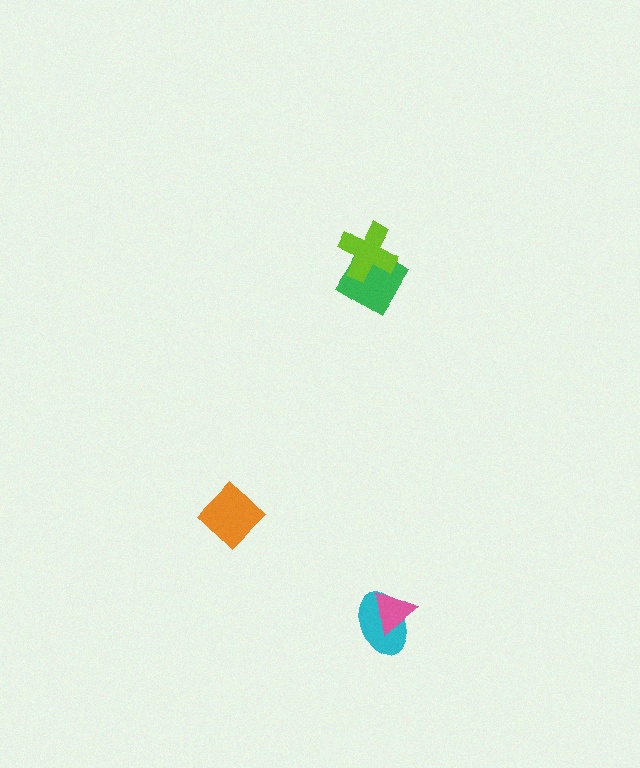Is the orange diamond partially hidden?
No, no other shape covers it.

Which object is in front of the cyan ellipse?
The pink triangle is in front of the cyan ellipse.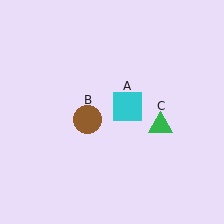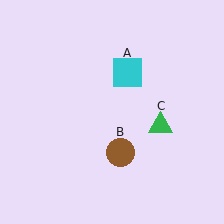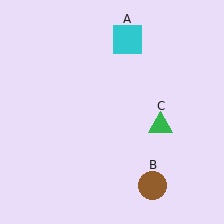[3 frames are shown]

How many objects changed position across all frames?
2 objects changed position: cyan square (object A), brown circle (object B).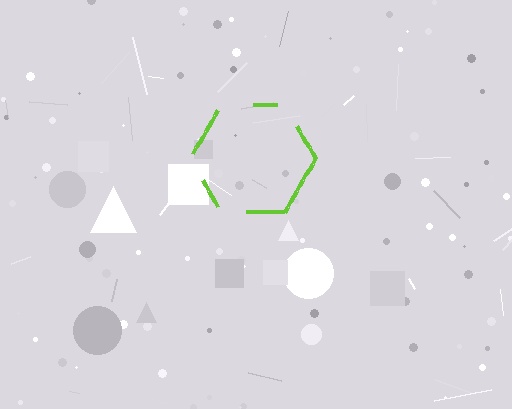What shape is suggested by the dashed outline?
The dashed outline suggests a hexagon.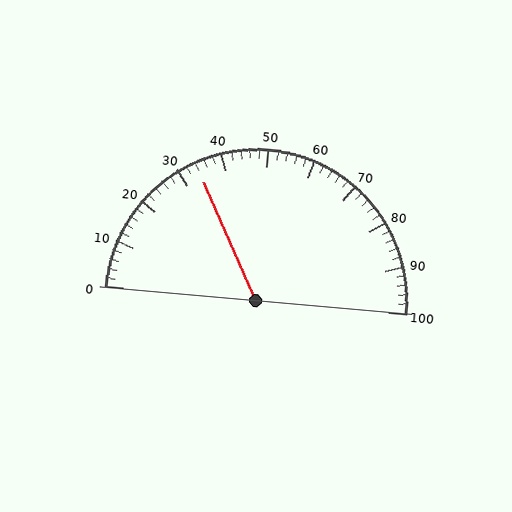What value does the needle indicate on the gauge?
The needle indicates approximately 34.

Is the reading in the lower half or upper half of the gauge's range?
The reading is in the lower half of the range (0 to 100).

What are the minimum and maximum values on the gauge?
The gauge ranges from 0 to 100.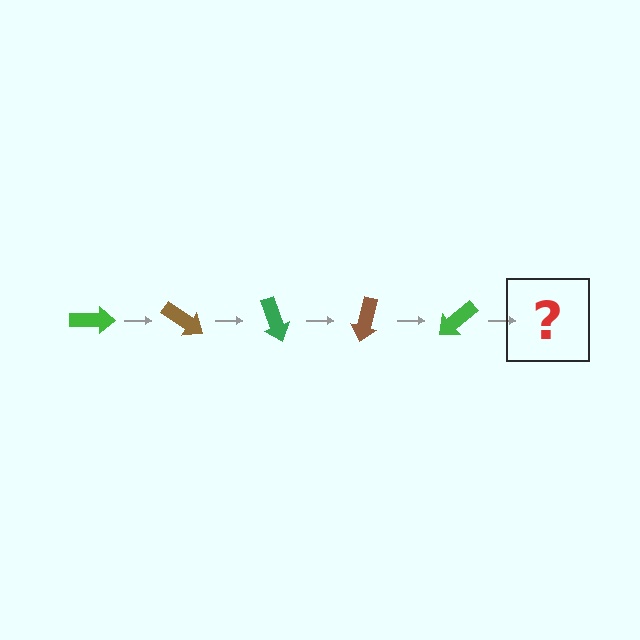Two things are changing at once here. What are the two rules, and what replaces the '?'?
The two rules are that it rotates 35 degrees each step and the color cycles through green and brown. The '?' should be a brown arrow, rotated 175 degrees from the start.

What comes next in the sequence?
The next element should be a brown arrow, rotated 175 degrees from the start.